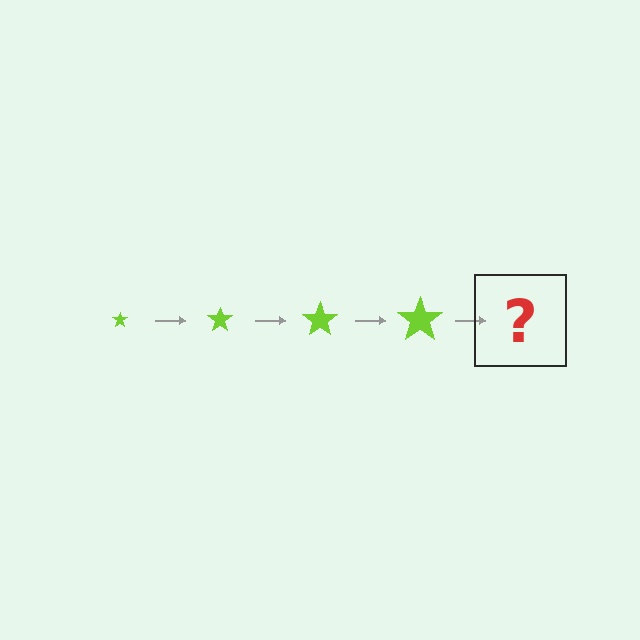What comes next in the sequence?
The next element should be a lime star, larger than the previous one.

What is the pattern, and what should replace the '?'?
The pattern is that the star gets progressively larger each step. The '?' should be a lime star, larger than the previous one.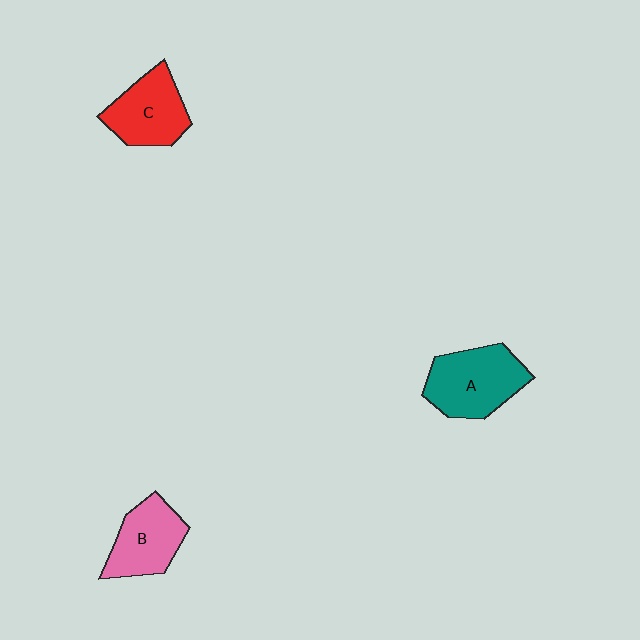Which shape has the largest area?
Shape A (teal).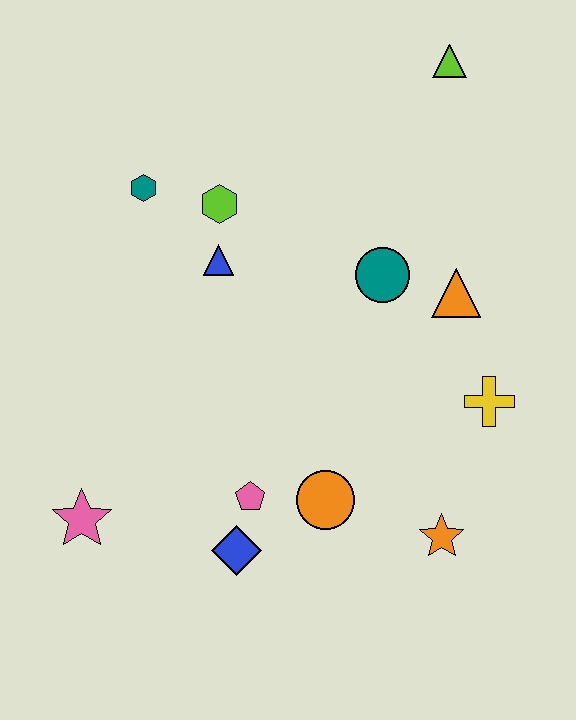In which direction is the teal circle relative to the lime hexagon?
The teal circle is to the right of the lime hexagon.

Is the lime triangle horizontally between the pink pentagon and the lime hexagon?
No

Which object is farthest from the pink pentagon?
The lime triangle is farthest from the pink pentagon.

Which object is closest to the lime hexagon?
The blue triangle is closest to the lime hexagon.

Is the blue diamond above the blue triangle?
No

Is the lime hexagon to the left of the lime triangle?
Yes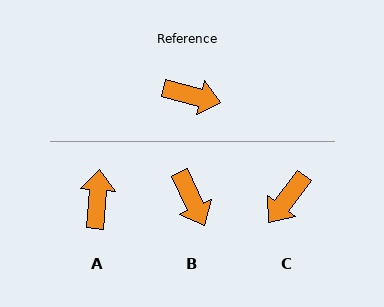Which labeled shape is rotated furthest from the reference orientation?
C, about 113 degrees away.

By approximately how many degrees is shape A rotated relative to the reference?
Approximately 100 degrees counter-clockwise.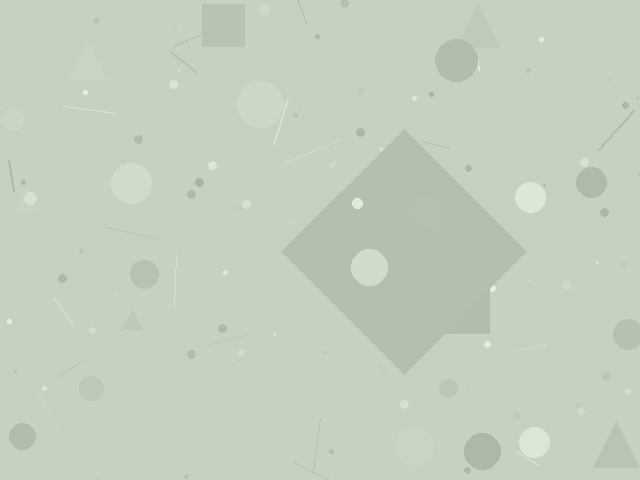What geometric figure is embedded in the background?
A diamond is embedded in the background.